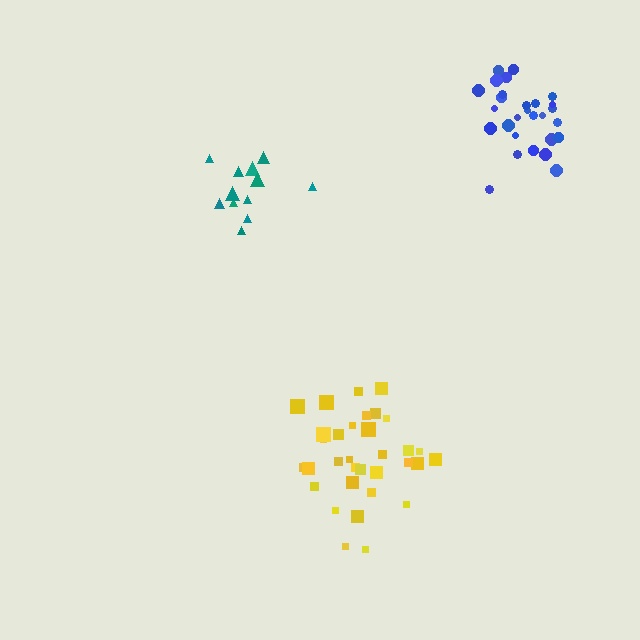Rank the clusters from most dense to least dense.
blue, yellow, teal.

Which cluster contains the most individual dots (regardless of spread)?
Yellow (33).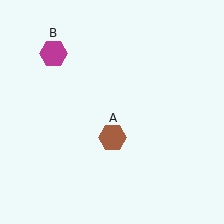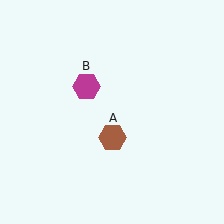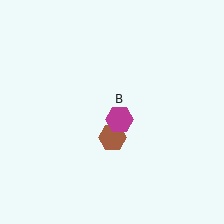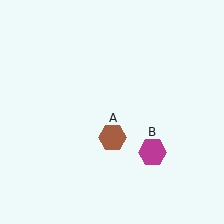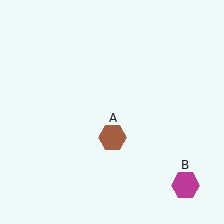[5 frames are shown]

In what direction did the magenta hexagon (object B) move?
The magenta hexagon (object B) moved down and to the right.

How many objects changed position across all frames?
1 object changed position: magenta hexagon (object B).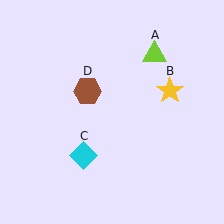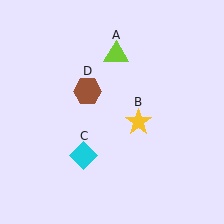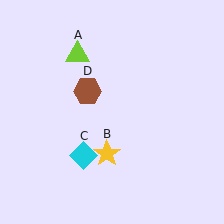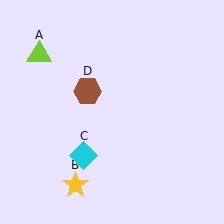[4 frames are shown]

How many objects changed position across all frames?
2 objects changed position: lime triangle (object A), yellow star (object B).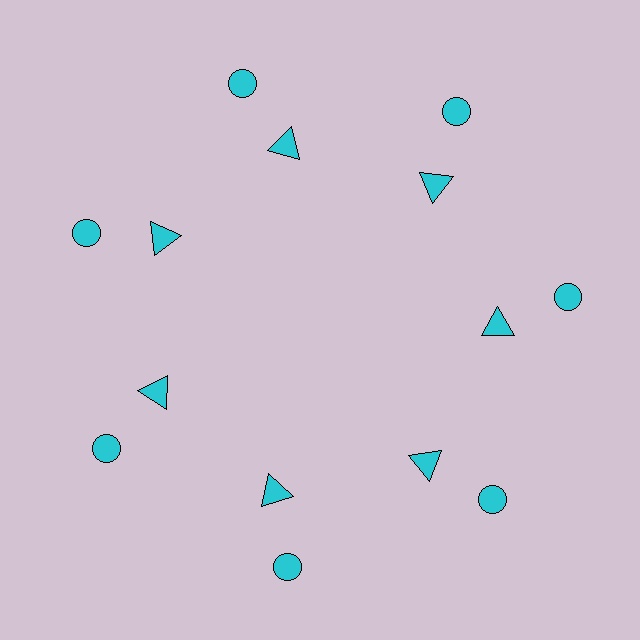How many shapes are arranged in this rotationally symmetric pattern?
There are 14 shapes, arranged in 7 groups of 2.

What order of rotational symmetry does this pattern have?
This pattern has 7-fold rotational symmetry.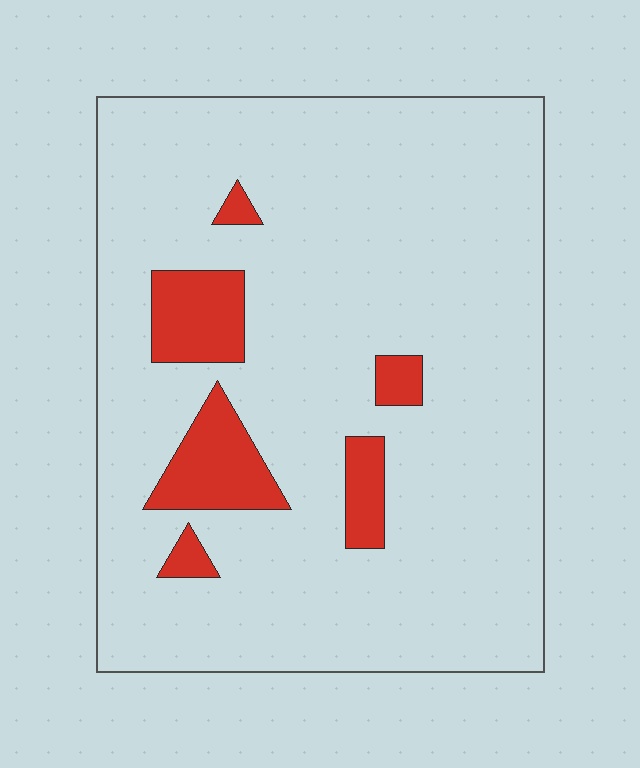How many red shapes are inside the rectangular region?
6.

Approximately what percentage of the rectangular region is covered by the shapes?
Approximately 10%.